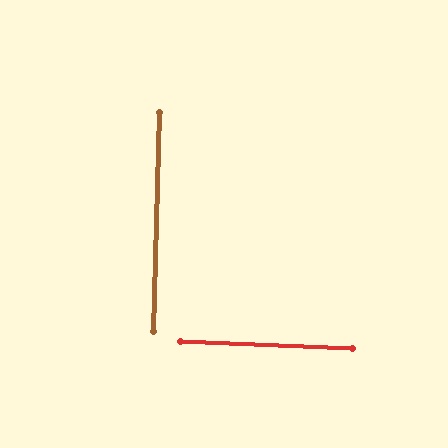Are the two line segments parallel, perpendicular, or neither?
Perpendicular — they meet at approximately 89°.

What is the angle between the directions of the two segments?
Approximately 89 degrees.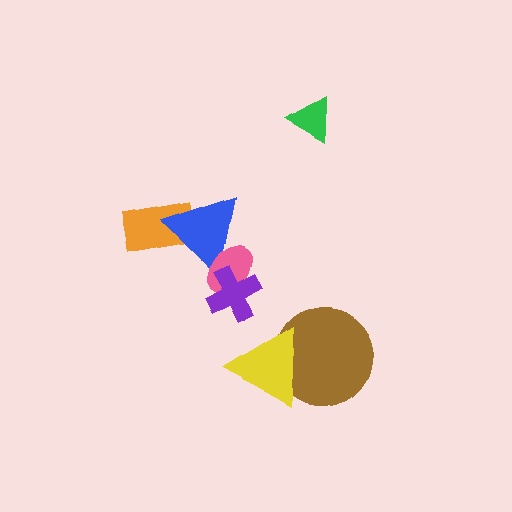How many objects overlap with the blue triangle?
2 objects overlap with the blue triangle.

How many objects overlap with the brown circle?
1 object overlaps with the brown circle.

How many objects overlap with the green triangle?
0 objects overlap with the green triangle.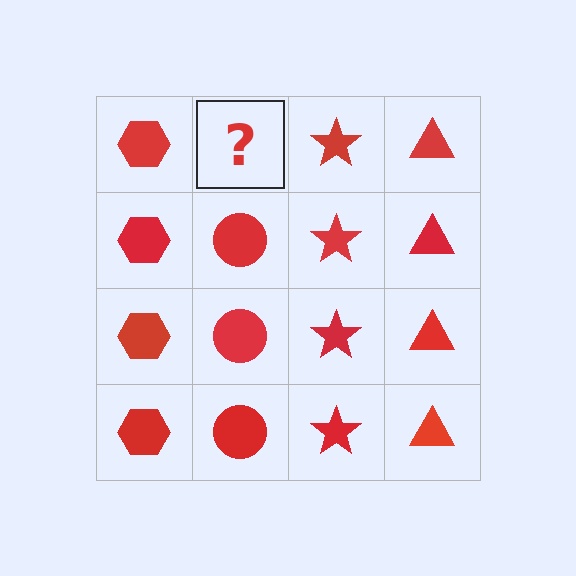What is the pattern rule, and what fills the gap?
The rule is that each column has a consistent shape. The gap should be filled with a red circle.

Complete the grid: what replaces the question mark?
The question mark should be replaced with a red circle.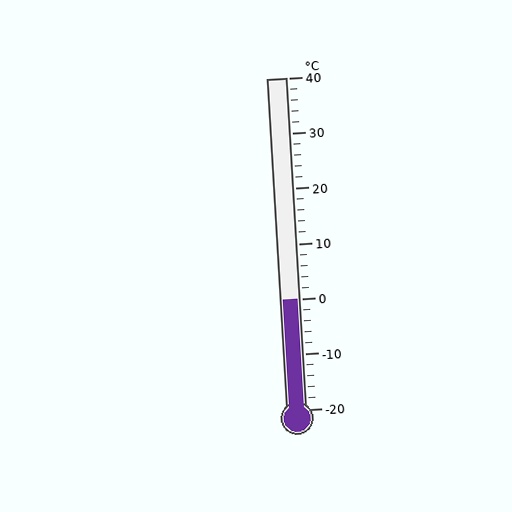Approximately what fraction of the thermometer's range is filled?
The thermometer is filled to approximately 35% of its range.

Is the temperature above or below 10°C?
The temperature is below 10°C.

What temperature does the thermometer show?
The thermometer shows approximately 0°C.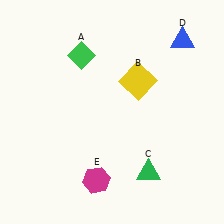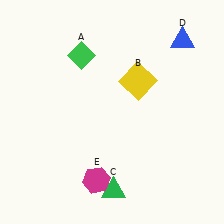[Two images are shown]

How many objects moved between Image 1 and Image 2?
1 object moved between the two images.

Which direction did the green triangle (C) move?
The green triangle (C) moved left.